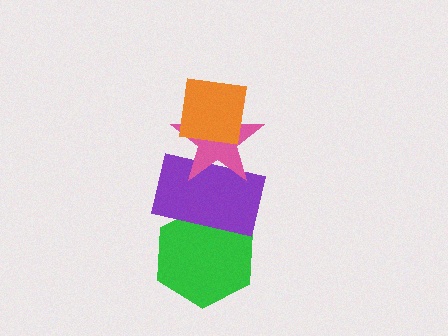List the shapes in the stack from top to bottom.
From top to bottom: the orange square, the pink star, the purple rectangle, the green hexagon.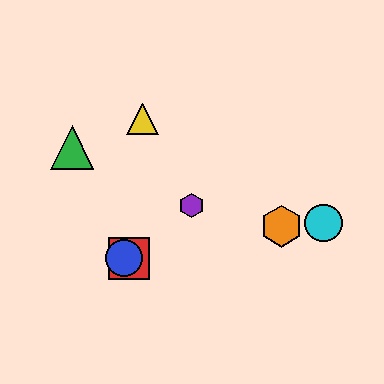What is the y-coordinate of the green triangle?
The green triangle is at y≈147.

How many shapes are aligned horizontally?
2 shapes (the red square, the blue circle) are aligned horizontally.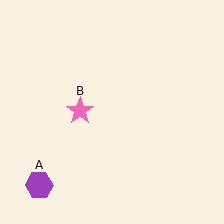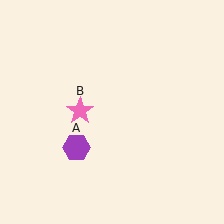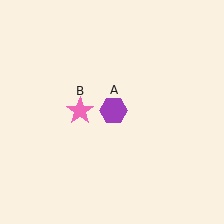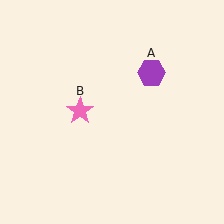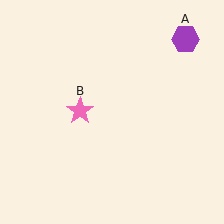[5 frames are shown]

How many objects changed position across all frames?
1 object changed position: purple hexagon (object A).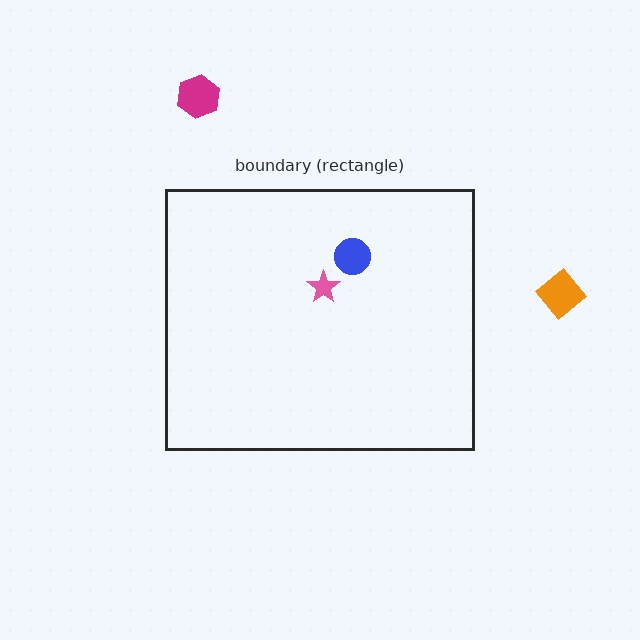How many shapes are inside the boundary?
2 inside, 2 outside.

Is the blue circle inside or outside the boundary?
Inside.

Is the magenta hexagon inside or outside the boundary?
Outside.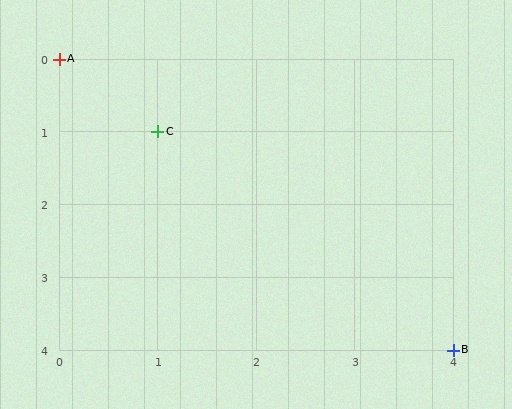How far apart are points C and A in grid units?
Points C and A are 1 column and 1 row apart (about 1.4 grid units diagonally).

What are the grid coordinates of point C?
Point C is at grid coordinates (1, 1).